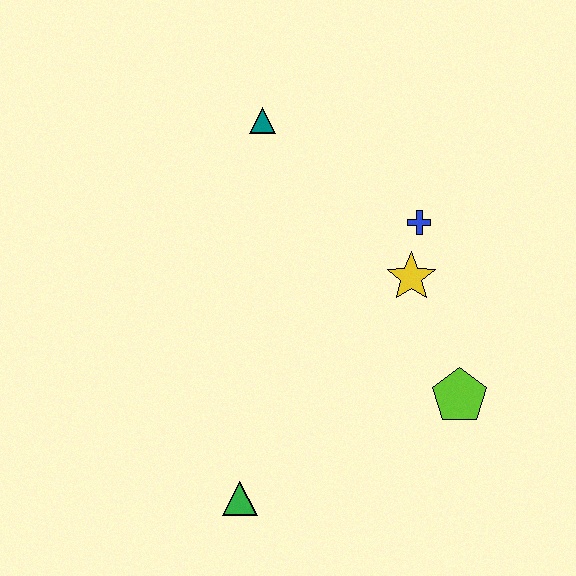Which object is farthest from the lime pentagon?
The teal triangle is farthest from the lime pentagon.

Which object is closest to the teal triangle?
The blue cross is closest to the teal triangle.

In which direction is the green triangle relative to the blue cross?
The green triangle is below the blue cross.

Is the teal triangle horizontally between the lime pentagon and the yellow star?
No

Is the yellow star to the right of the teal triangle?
Yes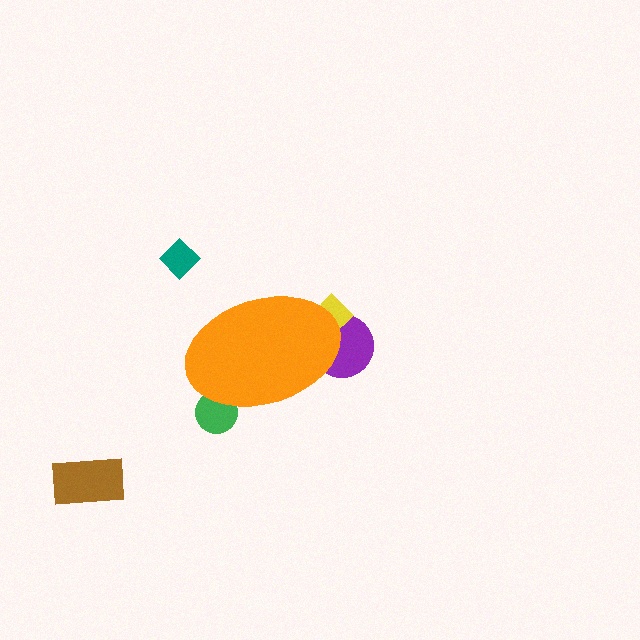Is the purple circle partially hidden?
Yes, the purple circle is partially hidden behind the orange ellipse.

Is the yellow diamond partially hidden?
Yes, the yellow diamond is partially hidden behind the orange ellipse.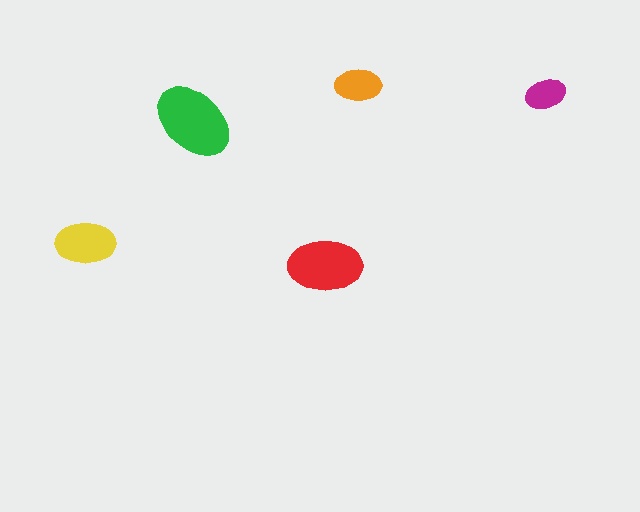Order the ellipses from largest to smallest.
the green one, the red one, the yellow one, the orange one, the magenta one.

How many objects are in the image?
There are 5 objects in the image.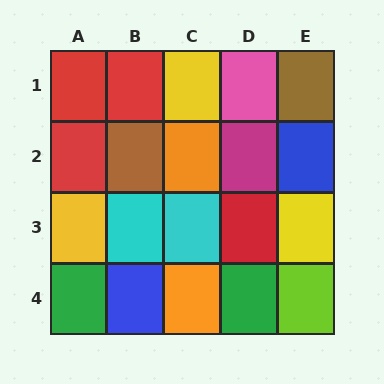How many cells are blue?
2 cells are blue.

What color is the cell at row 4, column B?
Blue.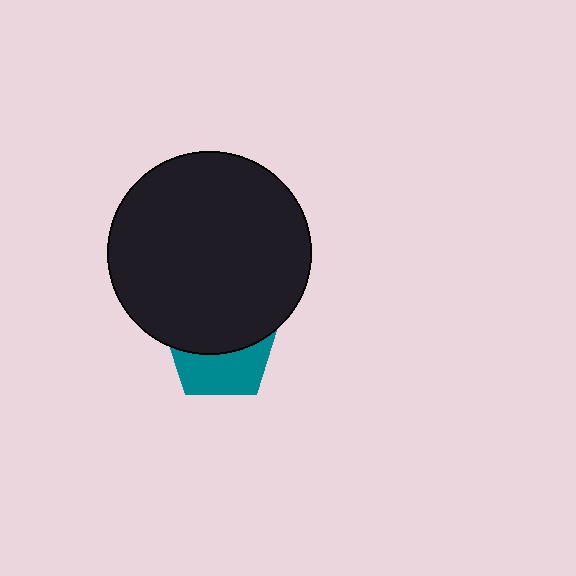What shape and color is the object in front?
The object in front is a black circle.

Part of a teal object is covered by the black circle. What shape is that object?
It is a pentagon.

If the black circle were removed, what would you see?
You would see the complete teal pentagon.